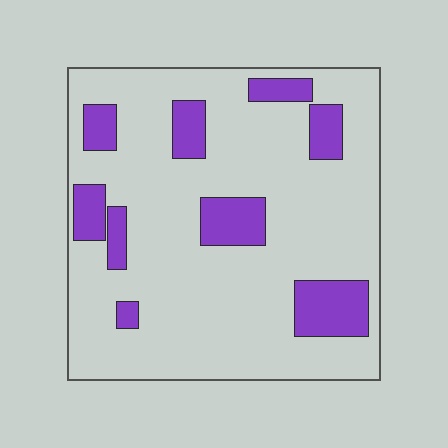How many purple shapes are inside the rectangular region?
9.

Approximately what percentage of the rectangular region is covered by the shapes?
Approximately 20%.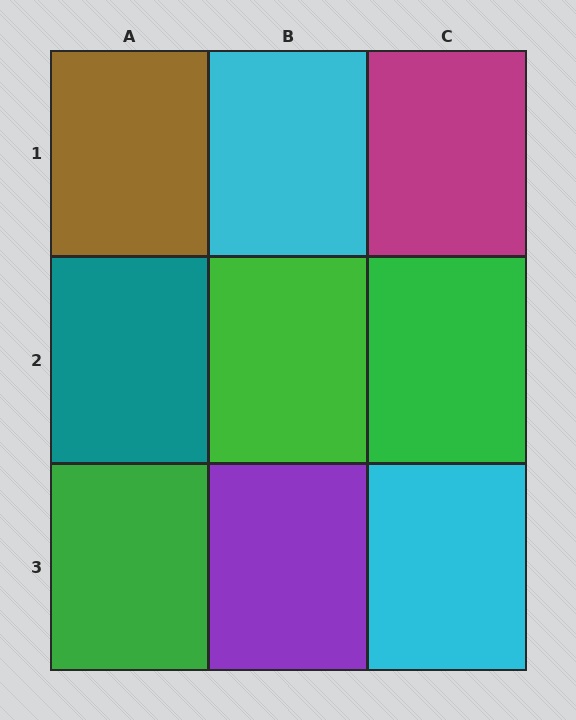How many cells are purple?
1 cell is purple.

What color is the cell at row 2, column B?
Green.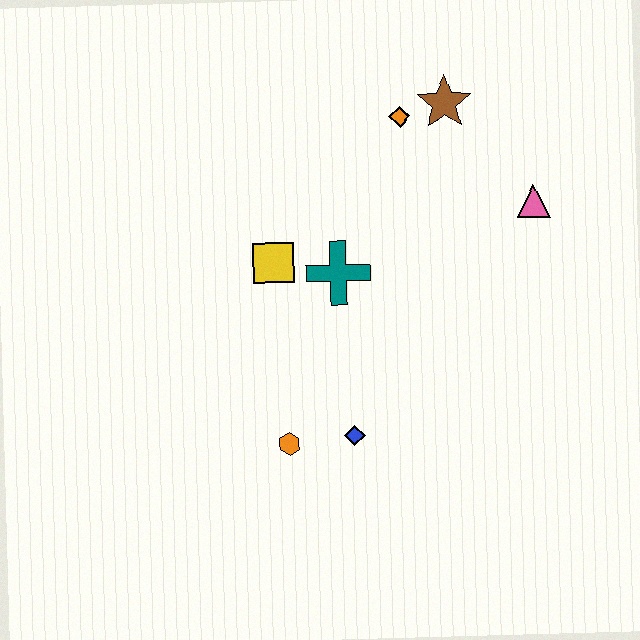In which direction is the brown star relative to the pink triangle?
The brown star is above the pink triangle.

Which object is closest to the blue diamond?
The orange hexagon is closest to the blue diamond.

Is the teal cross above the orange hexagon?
Yes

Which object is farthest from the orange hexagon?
The brown star is farthest from the orange hexagon.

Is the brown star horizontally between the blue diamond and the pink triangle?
Yes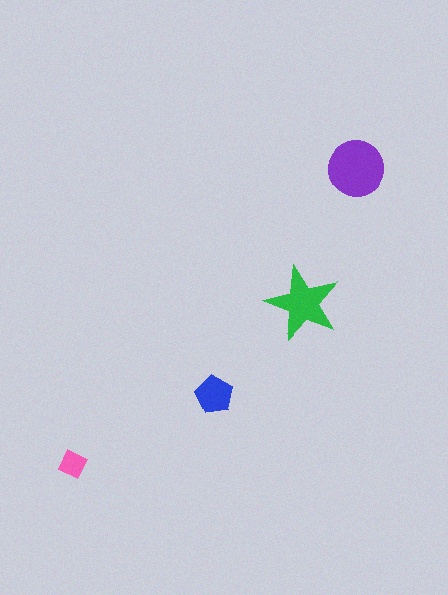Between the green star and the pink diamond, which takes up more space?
The green star.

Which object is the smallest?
The pink diamond.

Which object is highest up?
The purple circle is topmost.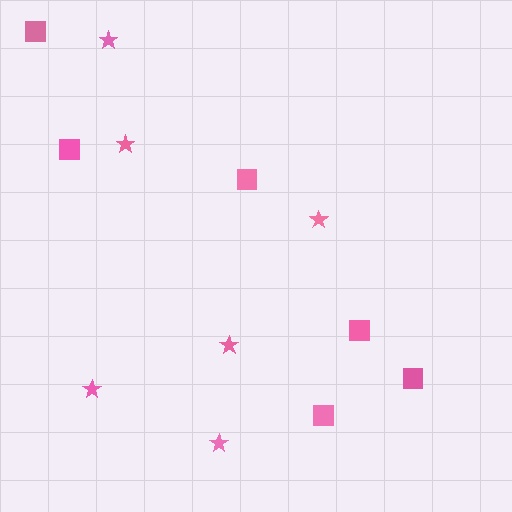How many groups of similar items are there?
There are 2 groups: one group of squares (6) and one group of stars (6).